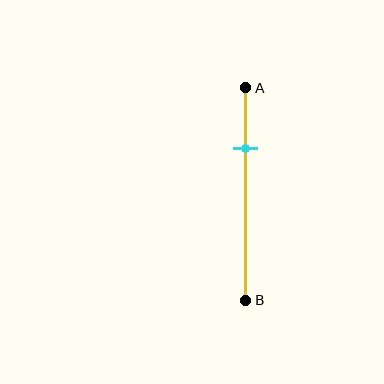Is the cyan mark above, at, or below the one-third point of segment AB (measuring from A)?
The cyan mark is above the one-third point of segment AB.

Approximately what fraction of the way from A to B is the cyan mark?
The cyan mark is approximately 30% of the way from A to B.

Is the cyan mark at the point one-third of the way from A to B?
No, the mark is at about 30% from A, not at the 33% one-third point.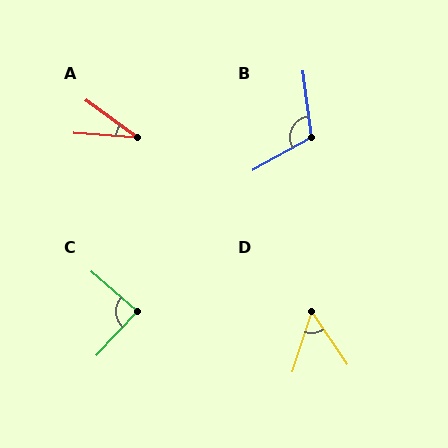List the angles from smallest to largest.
A (32°), D (52°), C (87°), B (111°).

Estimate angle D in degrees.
Approximately 52 degrees.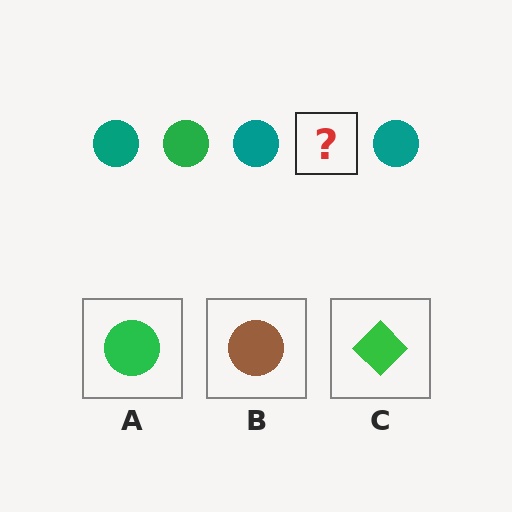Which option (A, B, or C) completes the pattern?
A.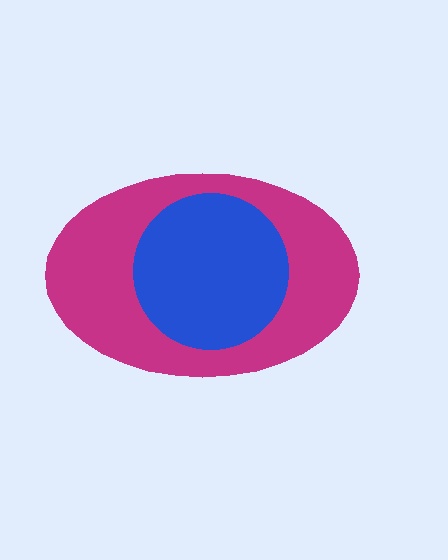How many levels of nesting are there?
2.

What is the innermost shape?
The blue circle.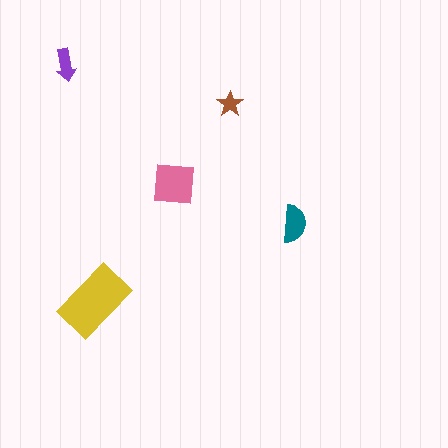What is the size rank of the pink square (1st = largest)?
2nd.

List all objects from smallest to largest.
The brown star, the purple arrow, the teal semicircle, the pink square, the yellow rectangle.